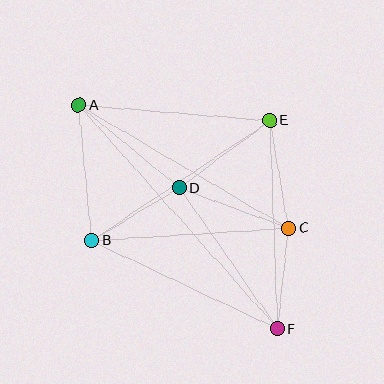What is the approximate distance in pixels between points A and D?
The distance between A and D is approximately 130 pixels.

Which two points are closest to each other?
Points C and F are closest to each other.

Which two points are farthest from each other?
Points A and F are farthest from each other.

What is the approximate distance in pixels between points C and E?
The distance between C and E is approximately 109 pixels.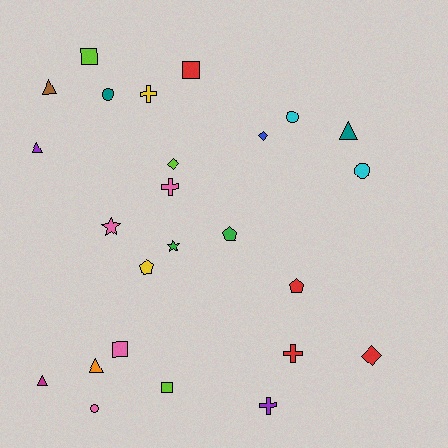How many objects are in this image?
There are 25 objects.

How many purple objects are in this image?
There are 2 purple objects.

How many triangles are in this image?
There are 5 triangles.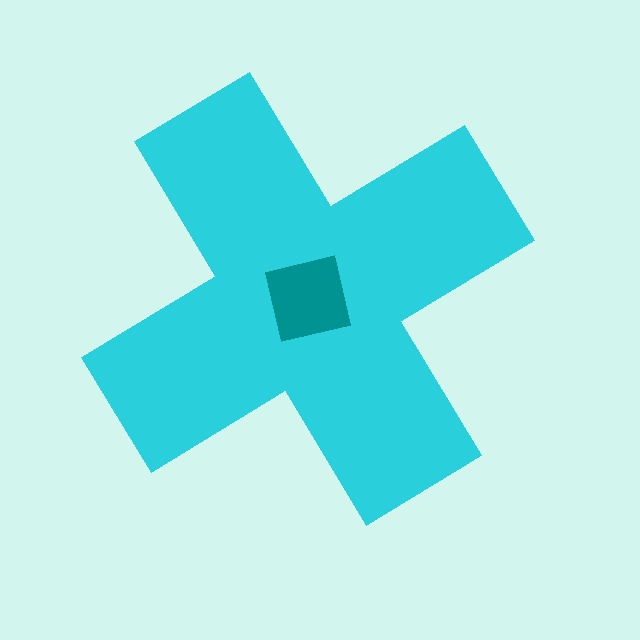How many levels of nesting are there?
2.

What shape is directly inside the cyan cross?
The teal square.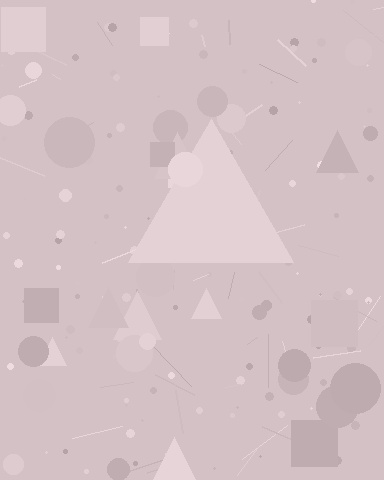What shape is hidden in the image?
A triangle is hidden in the image.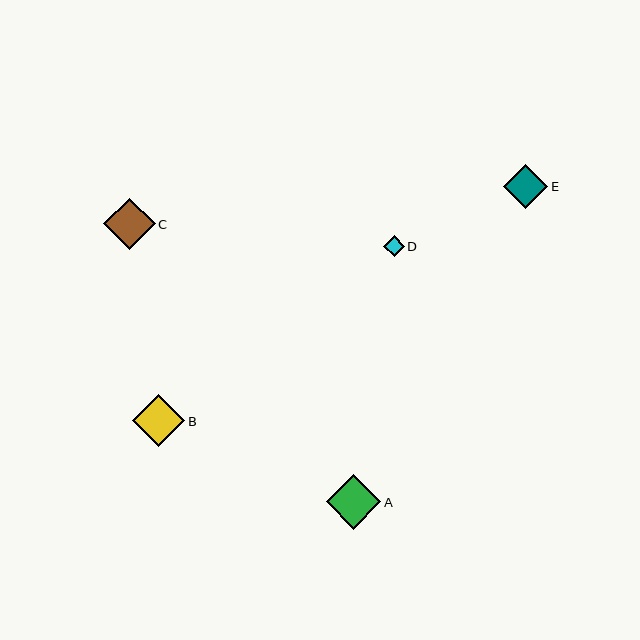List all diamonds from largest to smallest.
From largest to smallest: A, B, C, E, D.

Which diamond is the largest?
Diamond A is the largest with a size of approximately 54 pixels.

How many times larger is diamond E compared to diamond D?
Diamond E is approximately 2.2 times the size of diamond D.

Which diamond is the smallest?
Diamond D is the smallest with a size of approximately 21 pixels.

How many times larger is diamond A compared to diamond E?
Diamond A is approximately 1.2 times the size of diamond E.